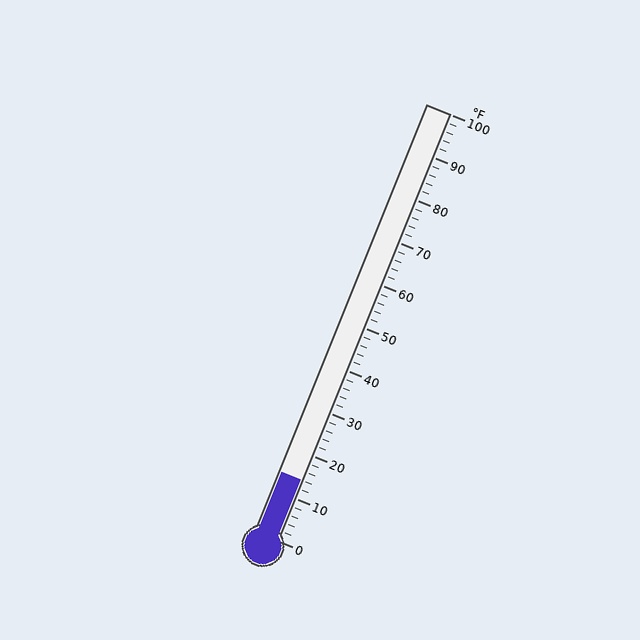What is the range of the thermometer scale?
The thermometer scale ranges from 0°F to 100°F.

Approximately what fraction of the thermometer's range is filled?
The thermometer is filled to approximately 15% of its range.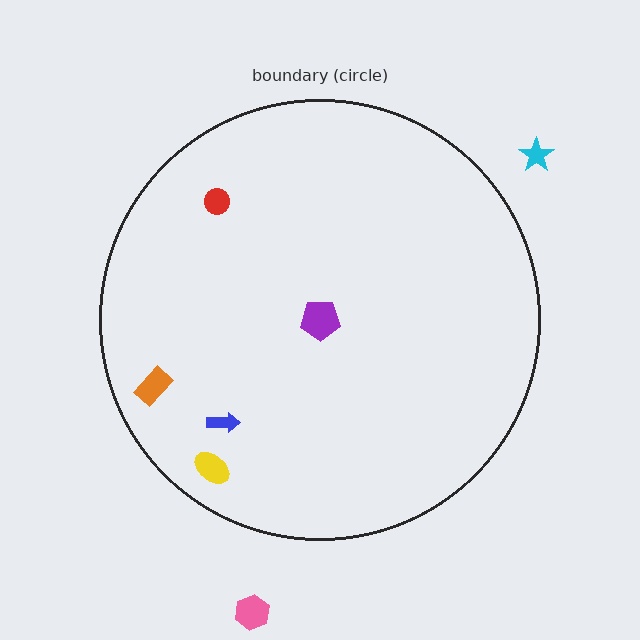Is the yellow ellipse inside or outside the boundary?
Inside.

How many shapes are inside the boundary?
5 inside, 2 outside.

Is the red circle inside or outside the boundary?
Inside.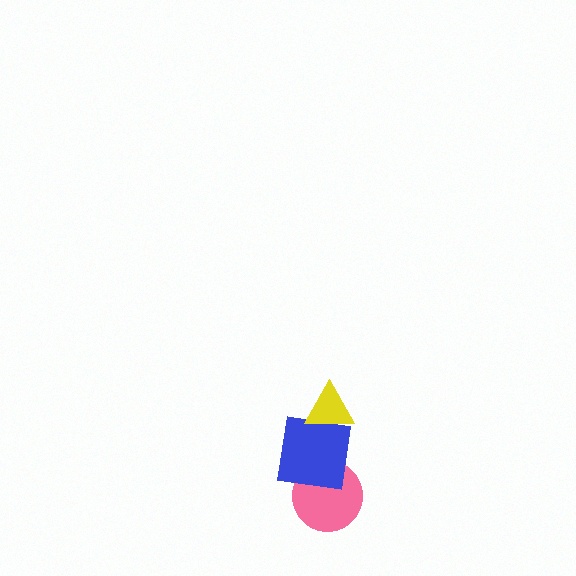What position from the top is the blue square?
The blue square is 2nd from the top.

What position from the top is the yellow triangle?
The yellow triangle is 1st from the top.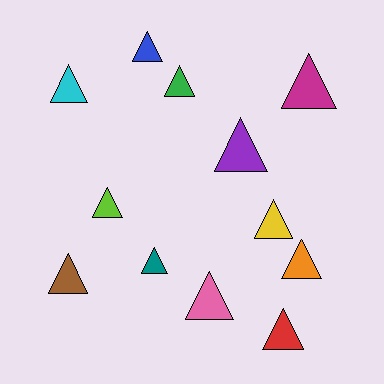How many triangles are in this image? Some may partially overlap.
There are 12 triangles.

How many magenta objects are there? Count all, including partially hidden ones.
There is 1 magenta object.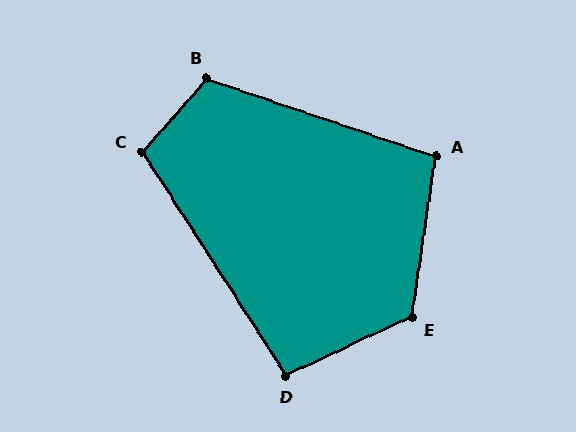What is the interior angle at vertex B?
Approximately 113 degrees (obtuse).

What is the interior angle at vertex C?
Approximately 106 degrees (obtuse).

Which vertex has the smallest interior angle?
D, at approximately 98 degrees.